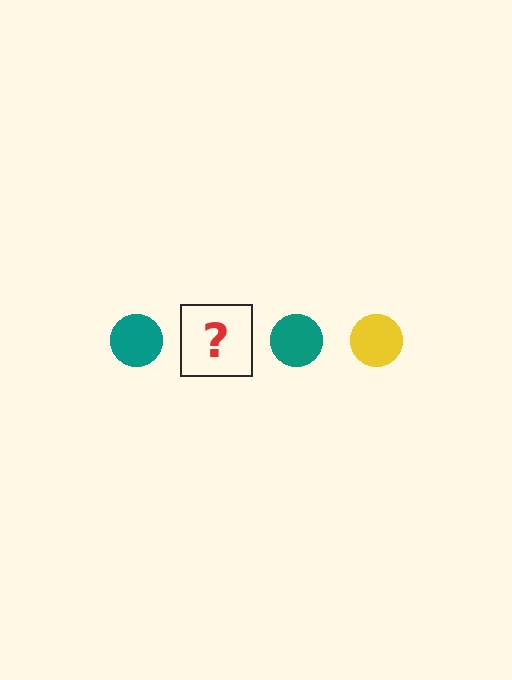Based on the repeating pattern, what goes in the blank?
The blank should be a yellow circle.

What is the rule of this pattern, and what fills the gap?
The rule is that the pattern cycles through teal, yellow circles. The gap should be filled with a yellow circle.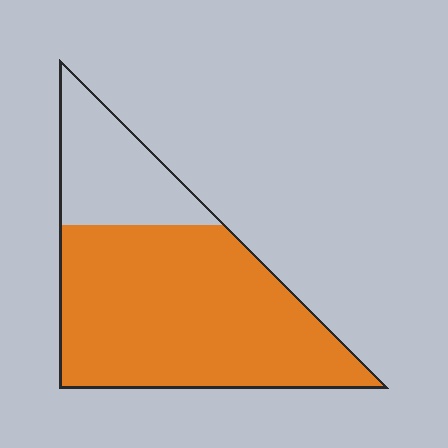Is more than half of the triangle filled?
Yes.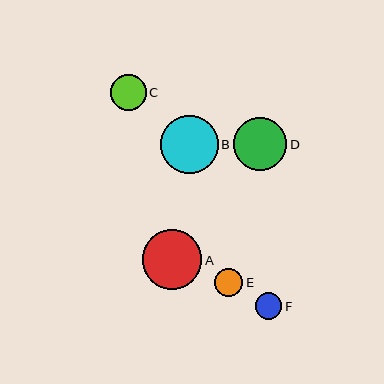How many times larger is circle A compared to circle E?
Circle A is approximately 2.2 times the size of circle E.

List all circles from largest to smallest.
From largest to smallest: A, B, D, C, E, F.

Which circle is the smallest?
Circle F is the smallest with a size of approximately 27 pixels.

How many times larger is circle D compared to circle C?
Circle D is approximately 1.5 times the size of circle C.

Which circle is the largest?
Circle A is the largest with a size of approximately 60 pixels.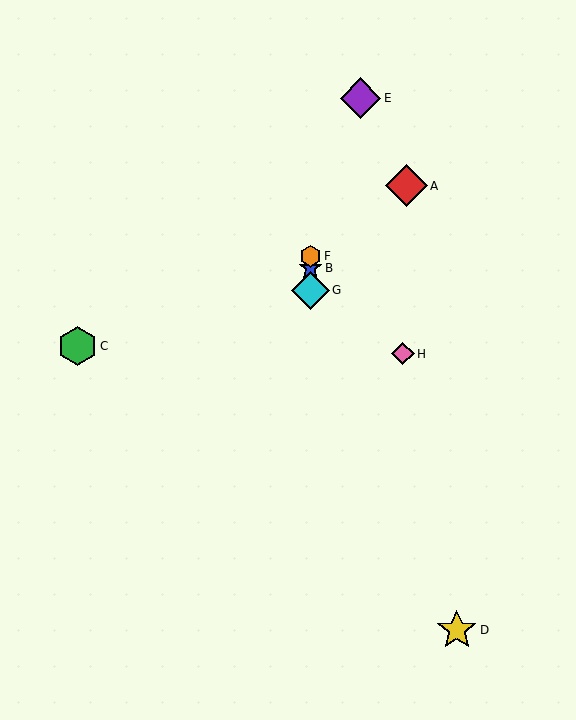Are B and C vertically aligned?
No, B is at x≈310 and C is at x≈78.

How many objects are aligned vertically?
3 objects (B, F, G) are aligned vertically.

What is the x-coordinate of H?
Object H is at x≈403.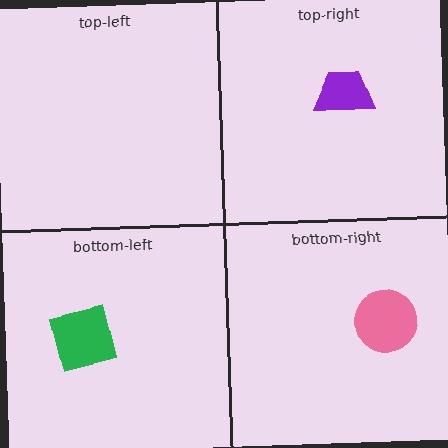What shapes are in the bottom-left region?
The green square.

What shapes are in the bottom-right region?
The pink circle.